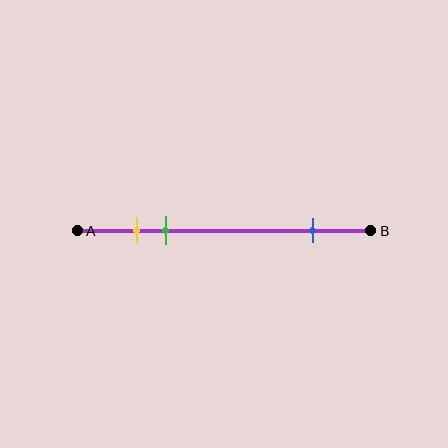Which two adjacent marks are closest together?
The yellow and green marks are the closest adjacent pair.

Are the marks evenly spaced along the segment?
No, the marks are not evenly spaced.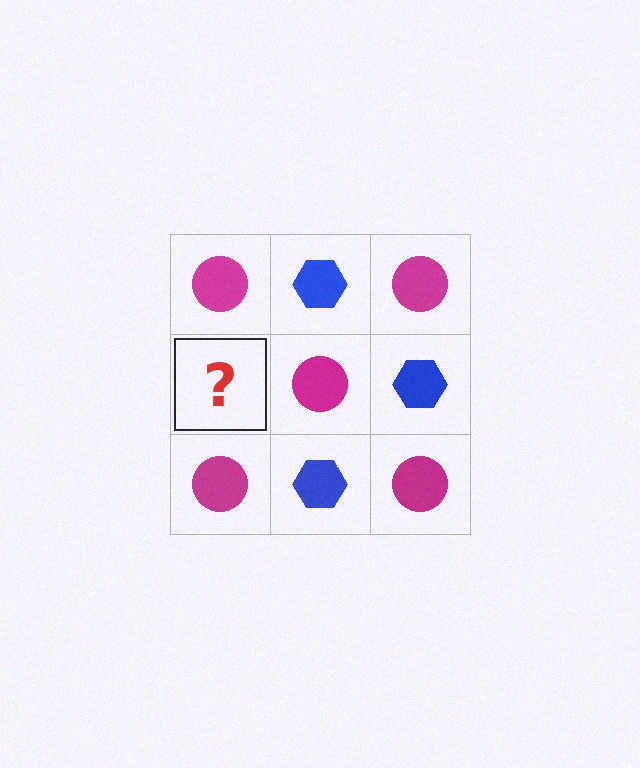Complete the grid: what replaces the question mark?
The question mark should be replaced with a blue hexagon.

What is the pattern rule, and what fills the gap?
The rule is that it alternates magenta circle and blue hexagon in a checkerboard pattern. The gap should be filled with a blue hexagon.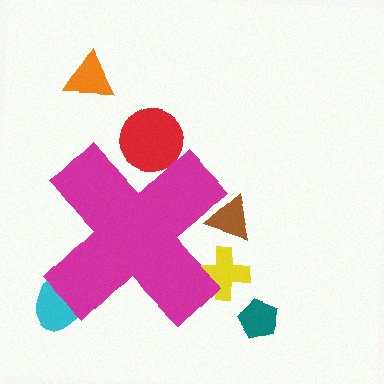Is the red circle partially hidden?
Yes, the red circle is partially hidden behind the magenta cross.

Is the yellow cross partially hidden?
Yes, the yellow cross is partially hidden behind the magenta cross.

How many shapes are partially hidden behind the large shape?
4 shapes are partially hidden.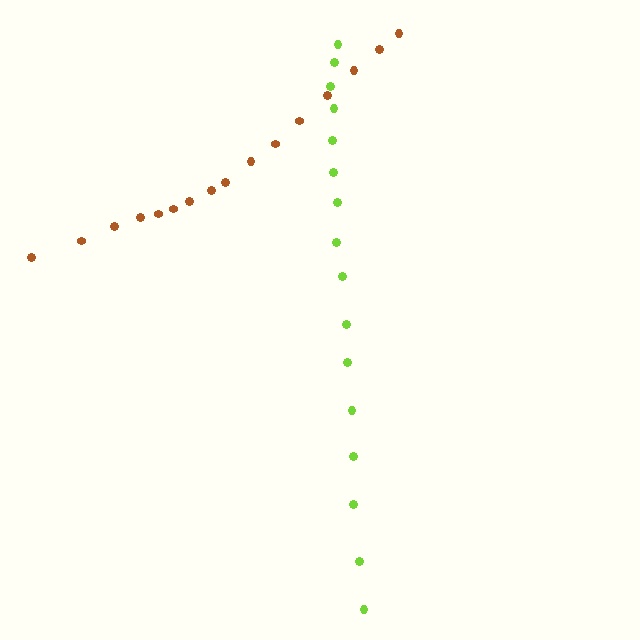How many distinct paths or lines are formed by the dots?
There are 2 distinct paths.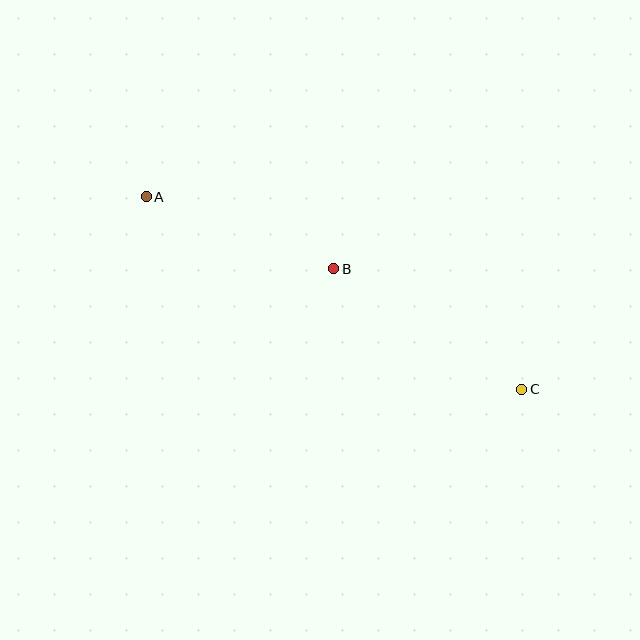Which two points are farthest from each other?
Points A and C are farthest from each other.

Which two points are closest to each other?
Points A and B are closest to each other.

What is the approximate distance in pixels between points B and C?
The distance between B and C is approximately 223 pixels.